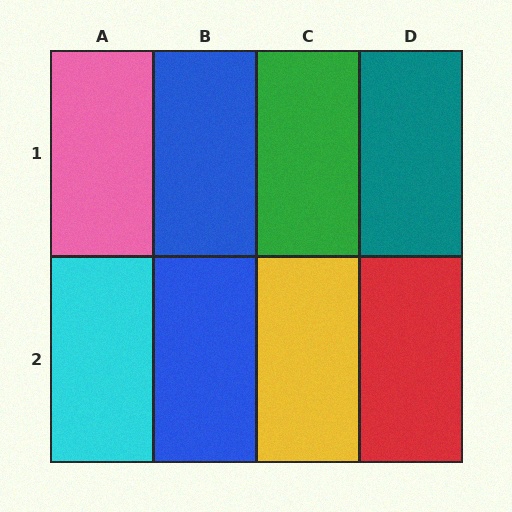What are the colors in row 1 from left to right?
Pink, blue, green, teal.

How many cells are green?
1 cell is green.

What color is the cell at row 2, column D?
Red.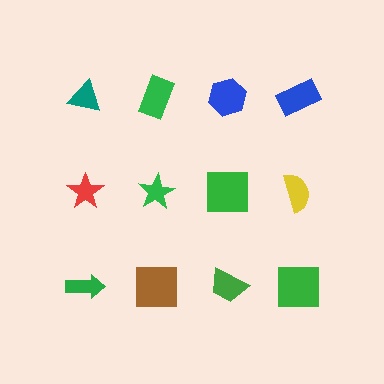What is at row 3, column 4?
A green square.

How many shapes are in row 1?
4 shapes.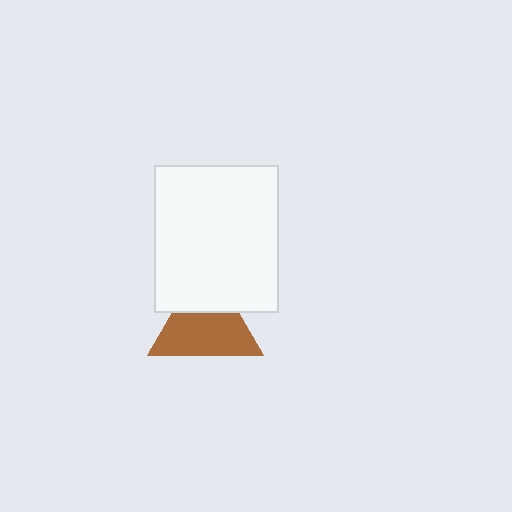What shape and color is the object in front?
The object in front is a white rectangle.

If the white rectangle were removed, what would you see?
You would see the complete brown triangle.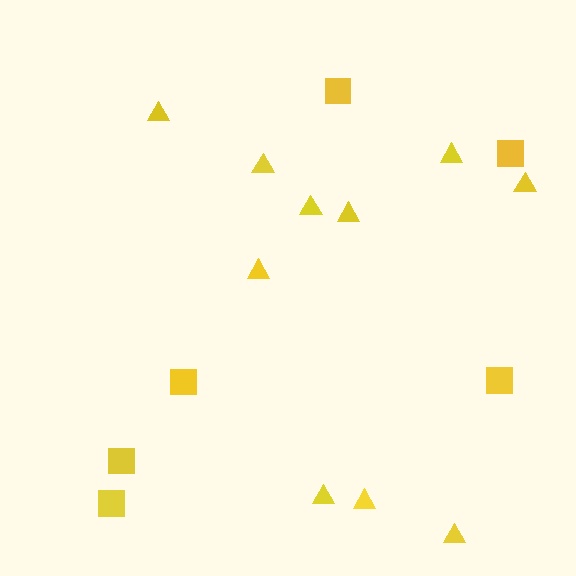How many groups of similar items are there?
There are 2 groups: one group of squares (6) and one group of triangles (10).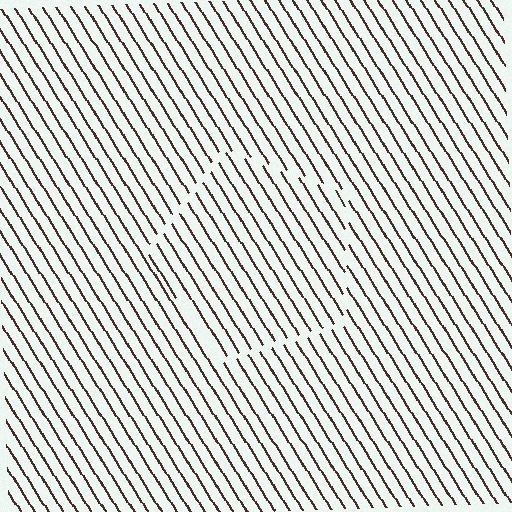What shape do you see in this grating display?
An illusory pentagon. The interior of the shape contains the same grating, shifted by half a period — the contour is defined by the phase discontinuity where line-ends from the inner and outer gratings abut.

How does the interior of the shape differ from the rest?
The interior of the shape contains the same grating, shifted by half a period — the contour is defined by the phase discontinuity where line-ends from the inner and outer gratings abut.